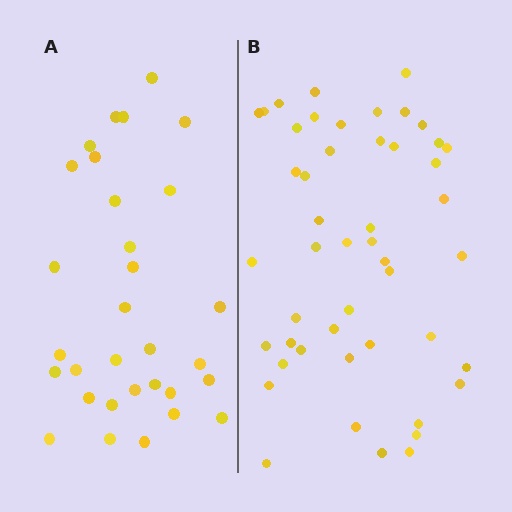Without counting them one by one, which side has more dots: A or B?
Region B (the right region) has more dots.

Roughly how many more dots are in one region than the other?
Region B has approximately 15 more dots than region A.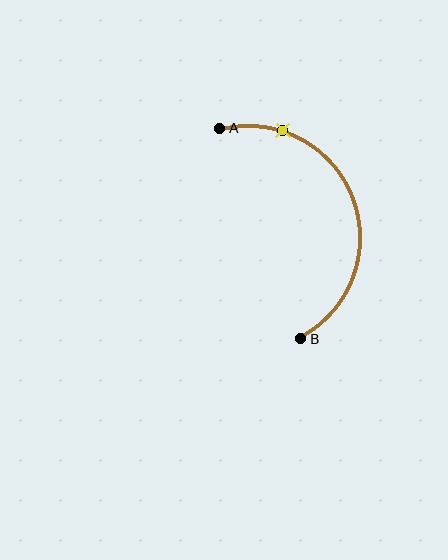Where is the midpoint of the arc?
The arc midpoint is the point on the curve farthest from the straight line joining A and B. It sits to the right of that line.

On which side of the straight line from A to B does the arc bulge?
The arc bulges to the right of the straight line connecting A and B.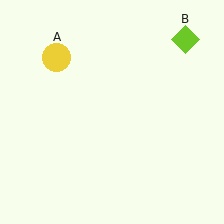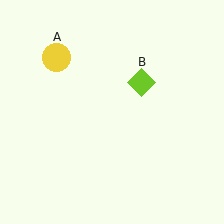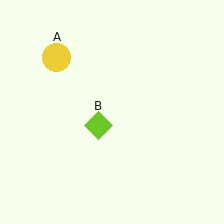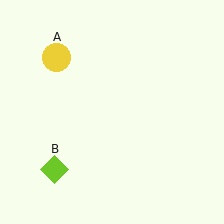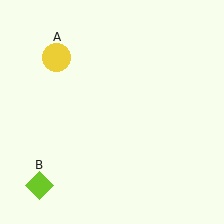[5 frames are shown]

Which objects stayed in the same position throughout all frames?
Yellow circle (object A) remained stationary.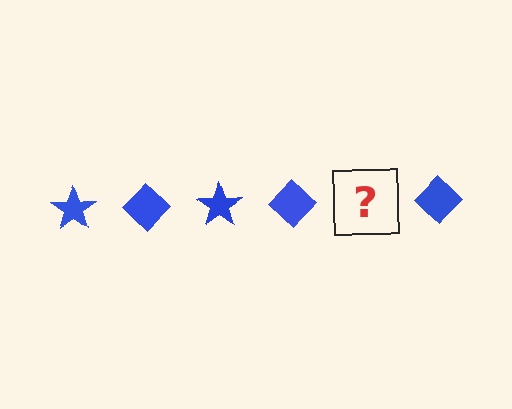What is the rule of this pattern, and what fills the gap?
The rule is that the pattern cycles through star, diamond shapes in blue. The gap should be filled with a blue star.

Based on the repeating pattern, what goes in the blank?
The blank should be a blue star.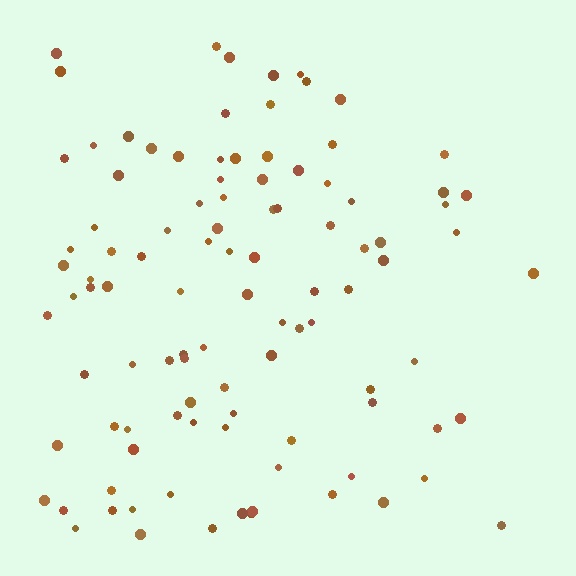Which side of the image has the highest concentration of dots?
The left.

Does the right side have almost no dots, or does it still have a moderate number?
Still a moderate number, just noticeably fewer than the left.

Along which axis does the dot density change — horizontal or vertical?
Horizontal.